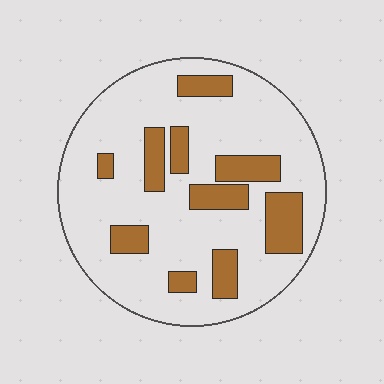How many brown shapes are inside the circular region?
10.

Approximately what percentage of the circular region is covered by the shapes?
Approximately 20%.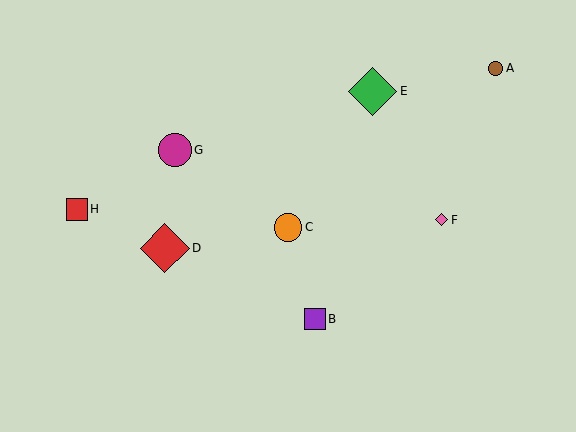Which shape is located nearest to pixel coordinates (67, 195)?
The red square (labeled H) at (77, 209) is nearest to that location.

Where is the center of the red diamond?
The center of the red diamond is at (165, 248).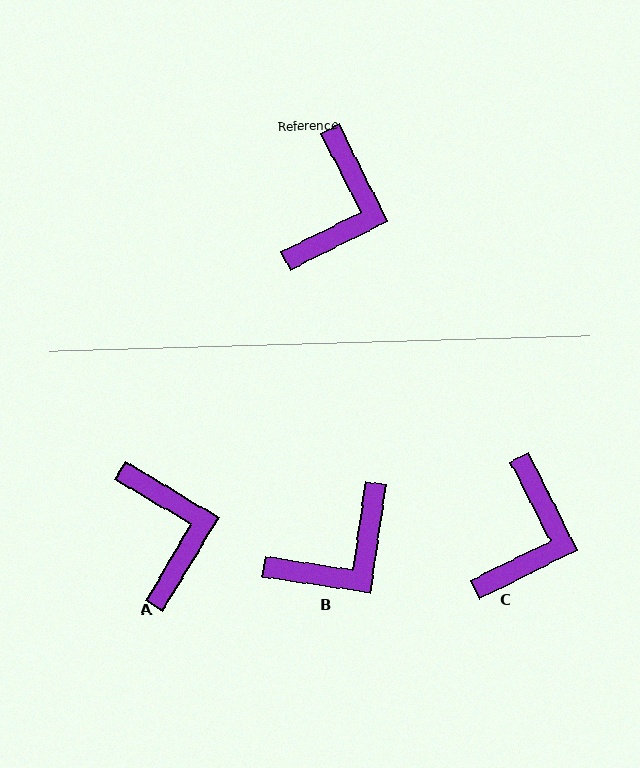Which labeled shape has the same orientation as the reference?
C.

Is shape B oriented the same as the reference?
No, it is off by about 35 degrees.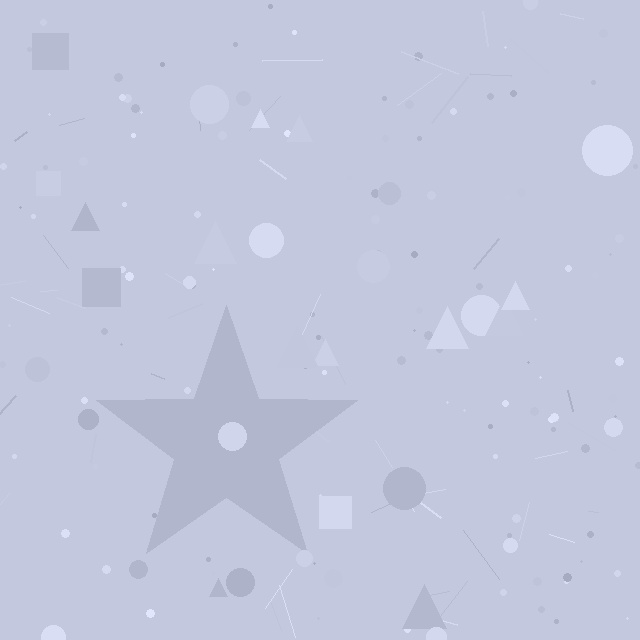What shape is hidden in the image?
A star is hidden in the image.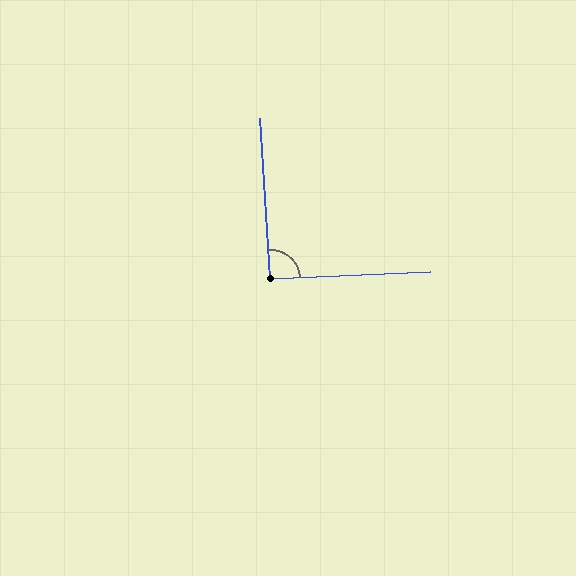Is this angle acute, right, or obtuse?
It is approximately a right angle.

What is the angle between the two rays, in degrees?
Approximately 91 degrees.